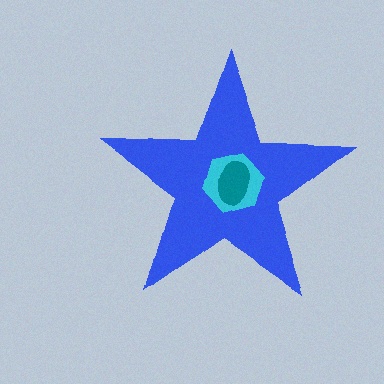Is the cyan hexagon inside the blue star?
Yes.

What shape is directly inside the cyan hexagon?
The teal ellipse.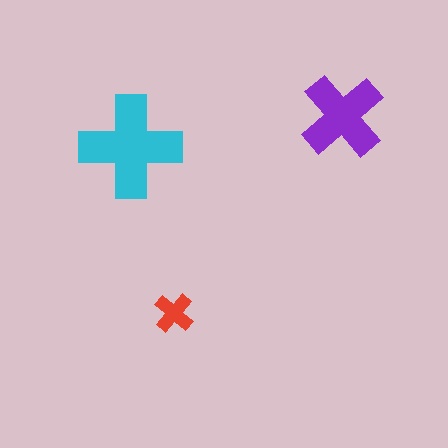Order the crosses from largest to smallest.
the cyan one, the purple one, the red one.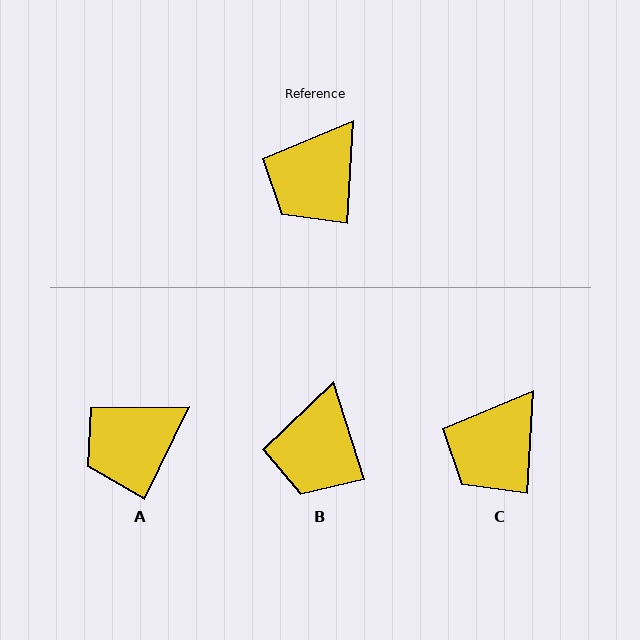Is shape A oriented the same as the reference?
No, it is off by about 22 degrees.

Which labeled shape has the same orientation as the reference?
C.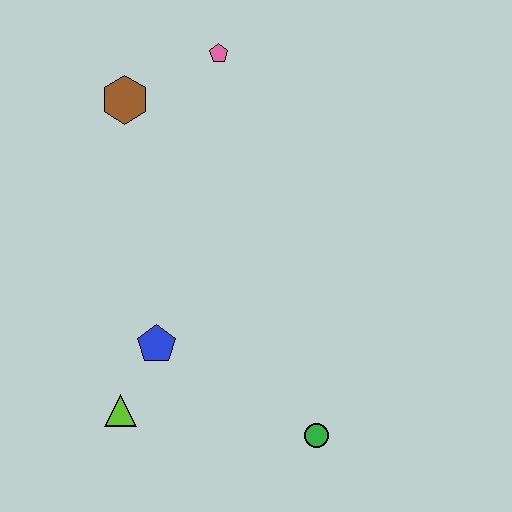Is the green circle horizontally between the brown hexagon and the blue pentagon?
No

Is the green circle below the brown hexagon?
Yes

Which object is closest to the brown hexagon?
The pink pentagon is closest to the brown hexagon.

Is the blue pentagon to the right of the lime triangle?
Yes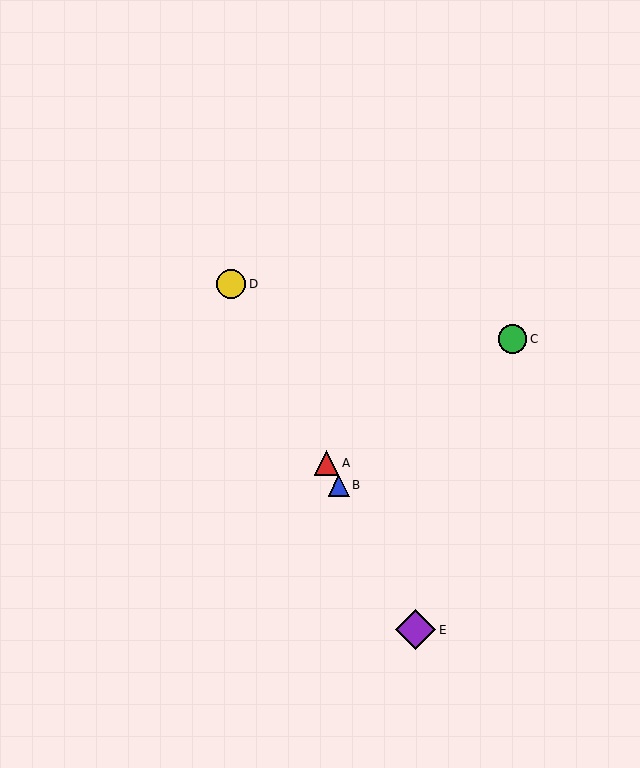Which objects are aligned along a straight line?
Objects A, B, D, E are aligned along a straight line.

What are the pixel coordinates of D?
Object D is at (231, 284).